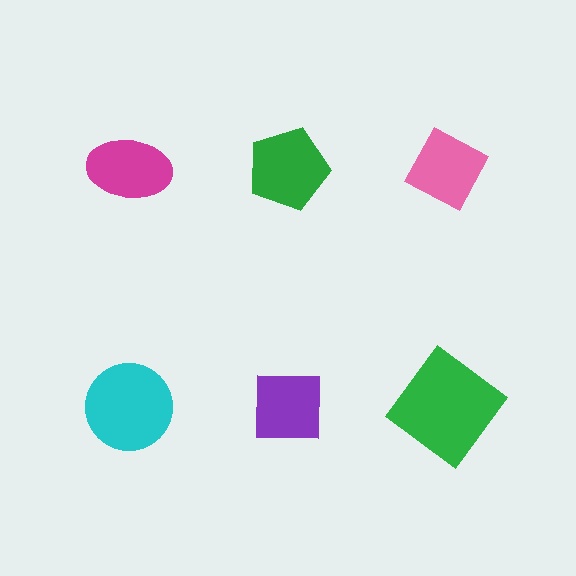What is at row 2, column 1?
A cyan circle.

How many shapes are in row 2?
3 shapes.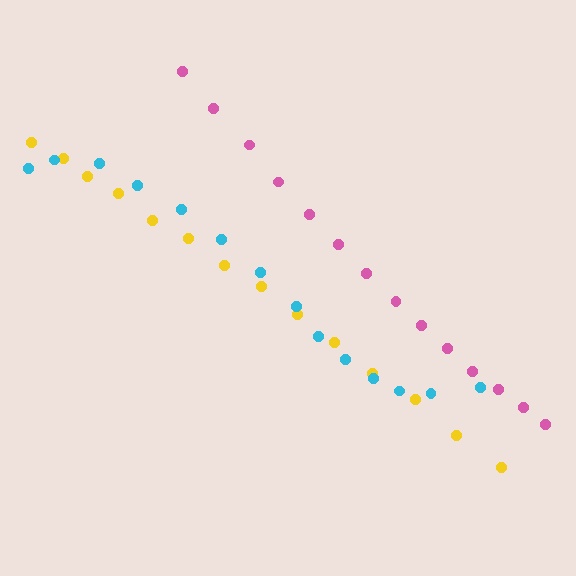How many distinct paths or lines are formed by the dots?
There are 3 distinct paths.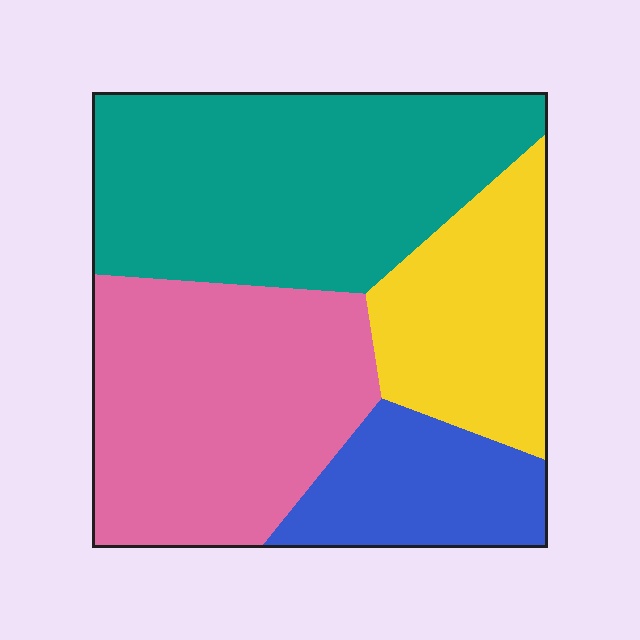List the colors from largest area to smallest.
From largest to smallest: teal, pink, yellow, blue.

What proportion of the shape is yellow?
Yellow covers roughly 20% of the shape.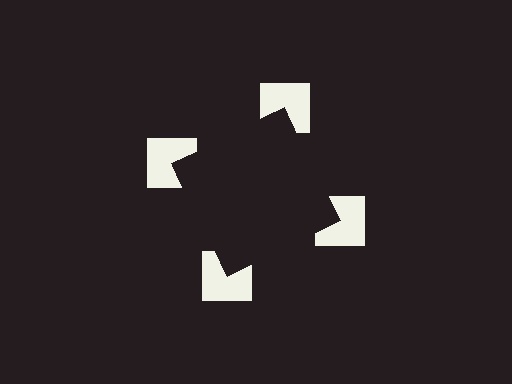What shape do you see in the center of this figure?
An illusory square — its edges are inferred from the aligned wedge cuts in the notched squares, not physically drawn.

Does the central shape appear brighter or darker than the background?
It typically appears slightly darker than the background, even though no actual brightness change is drawn.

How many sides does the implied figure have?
4 sides.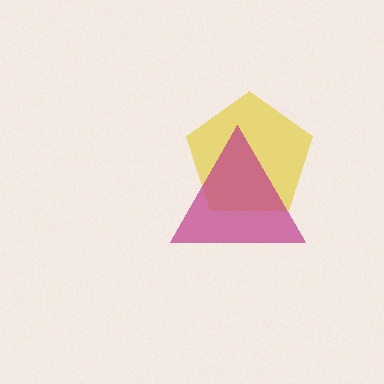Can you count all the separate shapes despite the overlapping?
Yes, there are 2 separate shapes.